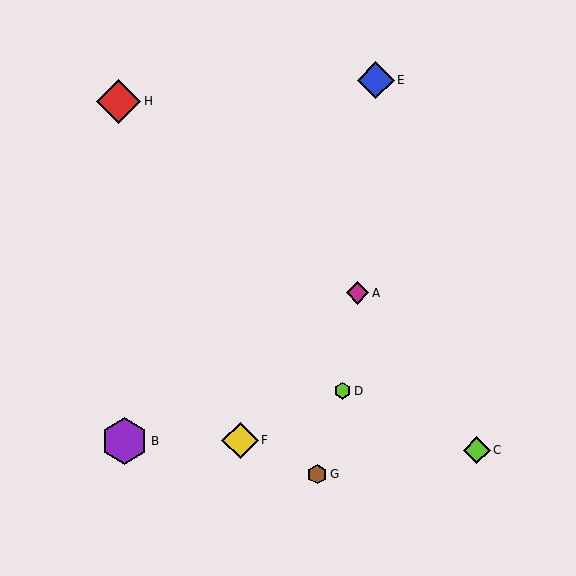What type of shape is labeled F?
Shape F is a yellow diamond.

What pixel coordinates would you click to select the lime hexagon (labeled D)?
Click at (342, 391) to select the lime hexagon D.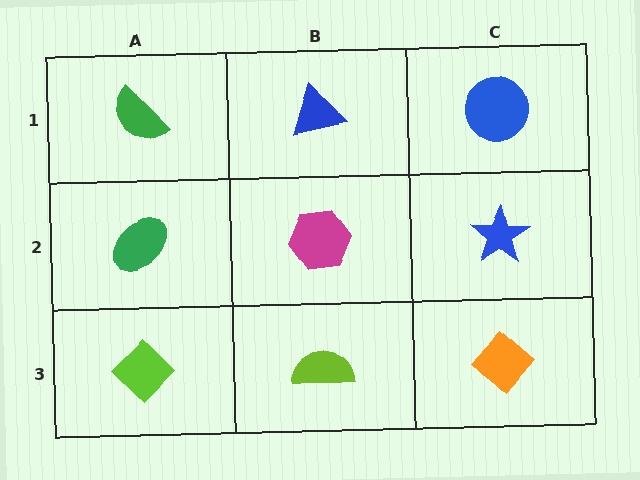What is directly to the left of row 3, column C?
A lime semicircle.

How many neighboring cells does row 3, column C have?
2.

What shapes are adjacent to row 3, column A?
A green ellipse (row 2, column A), a lime semicircle (row 3, column B).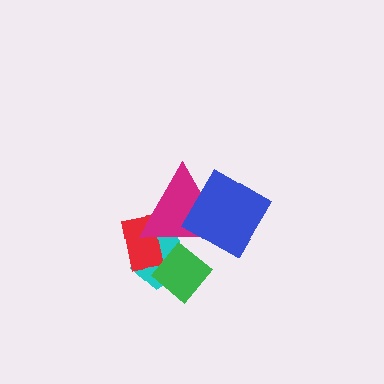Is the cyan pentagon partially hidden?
Yes, it is partially covered by another shape.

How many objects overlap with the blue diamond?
1 object overlaps with the blue diamond.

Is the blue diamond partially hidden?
No, no other shape covers it.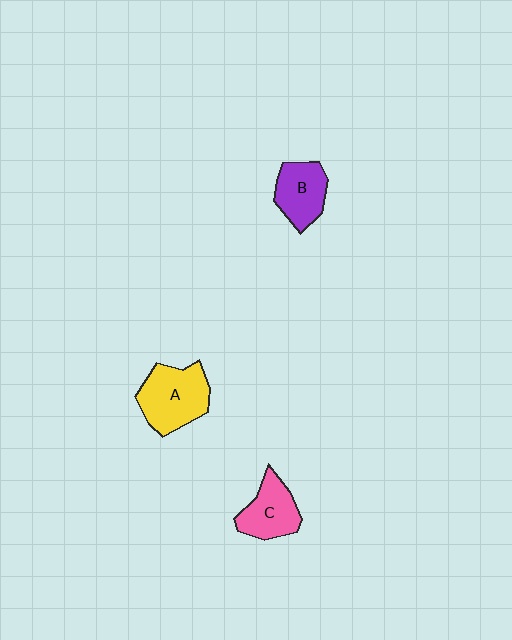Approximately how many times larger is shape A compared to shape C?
Approximately 1.3 times.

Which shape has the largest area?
Shape A (yellow).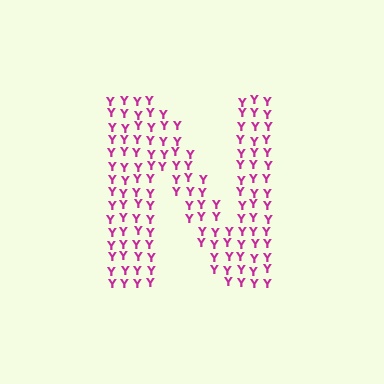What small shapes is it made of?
It is made of small letter Y's.